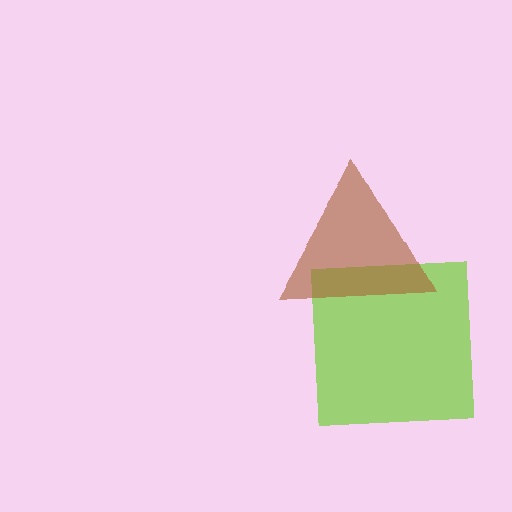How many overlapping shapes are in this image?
There are 2 overlapping shapes in the image.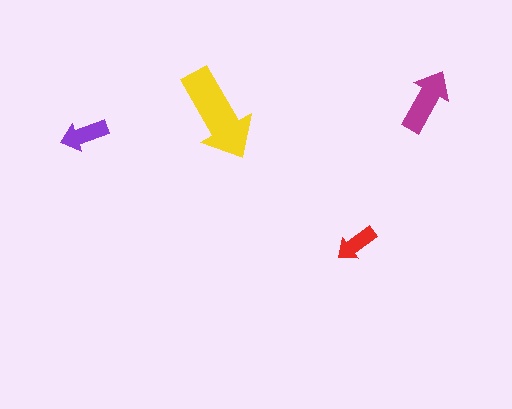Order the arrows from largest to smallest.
the yellow one, the magenta one, the purple one, the red one.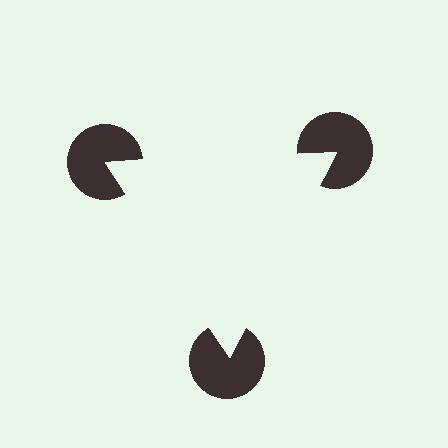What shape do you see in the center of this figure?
An illusory triangle — its edges are inferred from the aligned wedge cuts in the pac-man discs, not physically drawn.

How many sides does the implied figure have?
3 sides.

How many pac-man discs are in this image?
There are 3 — one at each vertex of the illusory triangle.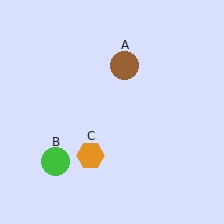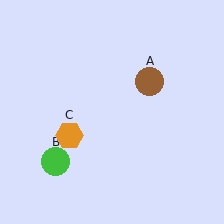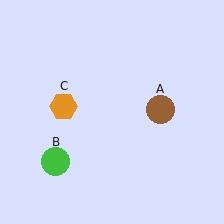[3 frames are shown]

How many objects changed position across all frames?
2 objects changed position: brown circle (object A), orange hexagon (object C).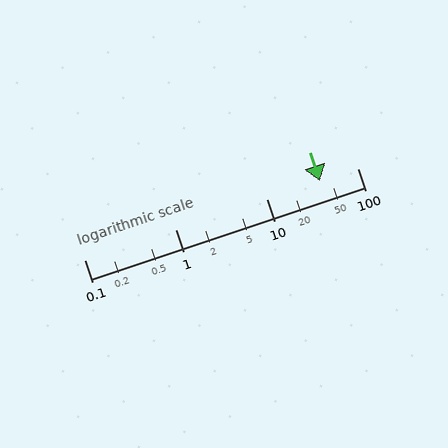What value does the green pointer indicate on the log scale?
The pointer indicates approximately 39.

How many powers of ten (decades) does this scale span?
The scale spans 3 decades, from 0.1 to 100.